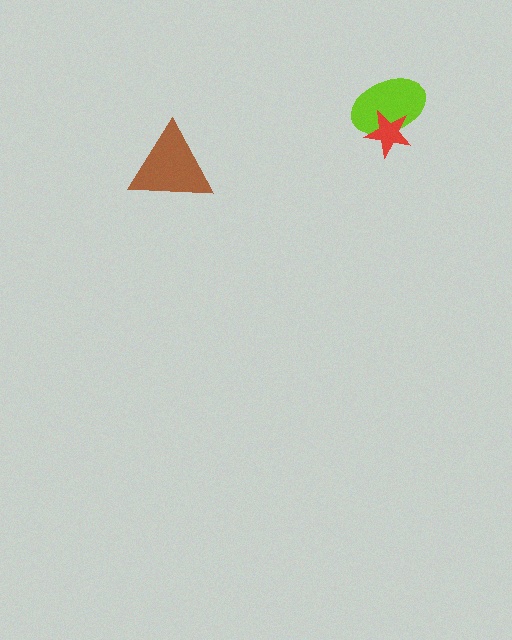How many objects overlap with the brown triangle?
0 objects overlap with the brown triangle.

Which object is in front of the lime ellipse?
The red star is in front of the lime ellipse.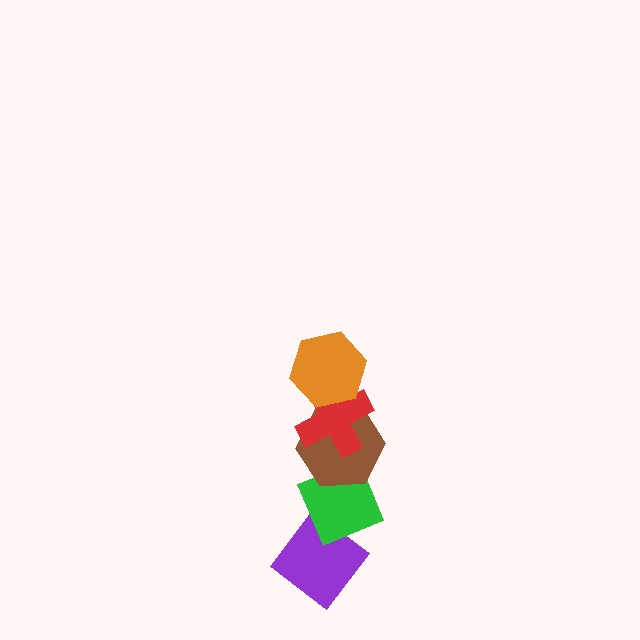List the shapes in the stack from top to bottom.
From top to bottom: the orange hexagon, the red cross, the brown hexagon, the green diamond, the purple diamond.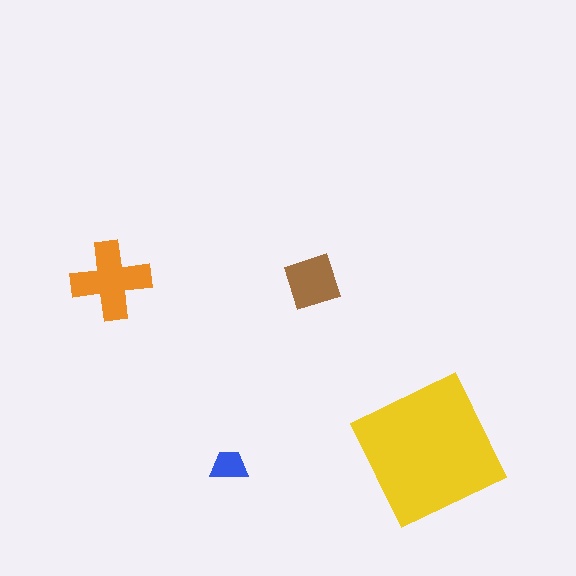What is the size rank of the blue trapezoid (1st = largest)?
4th.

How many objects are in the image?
There are 4 objects in the image.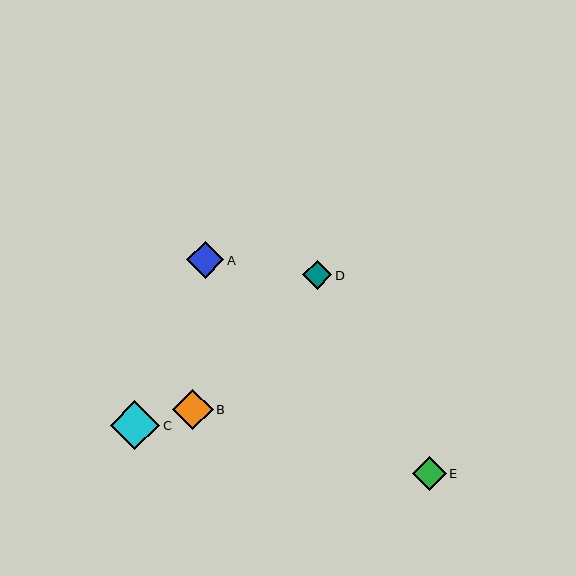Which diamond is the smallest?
Diamond D is the smallest with a size of approximately 29 pixels.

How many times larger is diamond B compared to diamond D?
Diamond B is approximately 1.4 times the size of diamond D.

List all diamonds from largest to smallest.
From largest to smallest: C, B, A, E, D.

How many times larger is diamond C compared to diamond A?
Diamond C is approximately 1.3 times the size of diamond A.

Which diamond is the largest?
Diamond C is the largest with a size of approximately 49 pixels.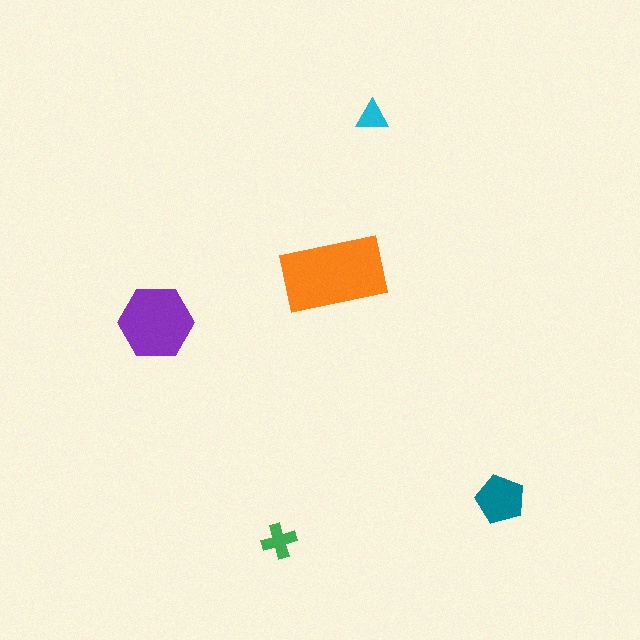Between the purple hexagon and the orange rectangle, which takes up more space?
The orange rectangle.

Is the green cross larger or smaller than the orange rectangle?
Smaller.